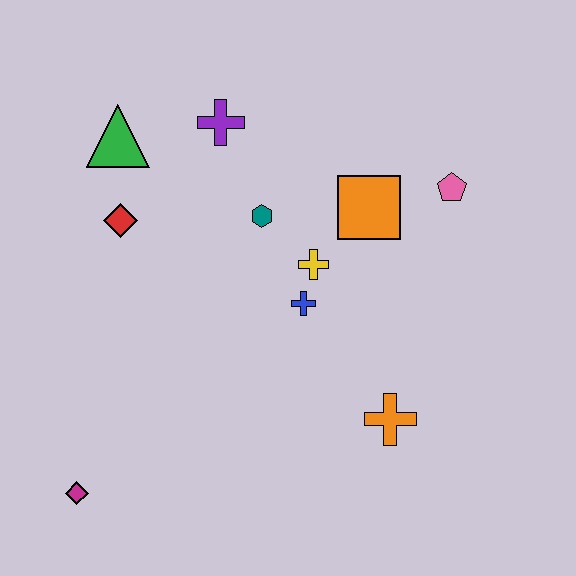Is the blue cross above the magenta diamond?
Yes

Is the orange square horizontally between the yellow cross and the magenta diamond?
No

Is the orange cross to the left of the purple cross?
No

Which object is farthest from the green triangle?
The orange cross is farthest from the green triangle.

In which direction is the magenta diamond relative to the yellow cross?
The magenta diamond is to the left of the yellow cross.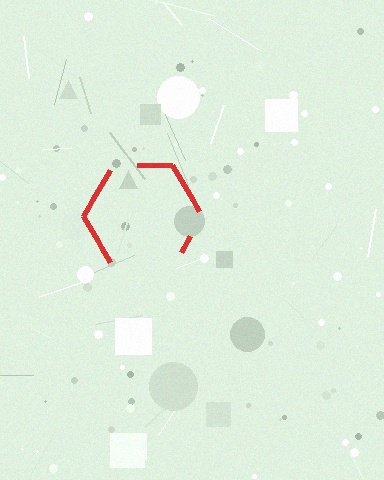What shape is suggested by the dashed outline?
The dashed outline suggests a hexagon.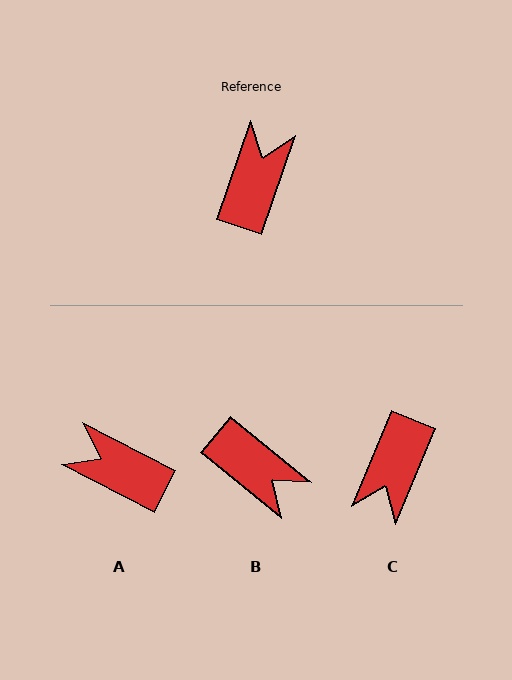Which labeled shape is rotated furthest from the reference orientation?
C, about 176 degrees away.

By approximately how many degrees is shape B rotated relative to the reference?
Approximately 110 degrees clockwise.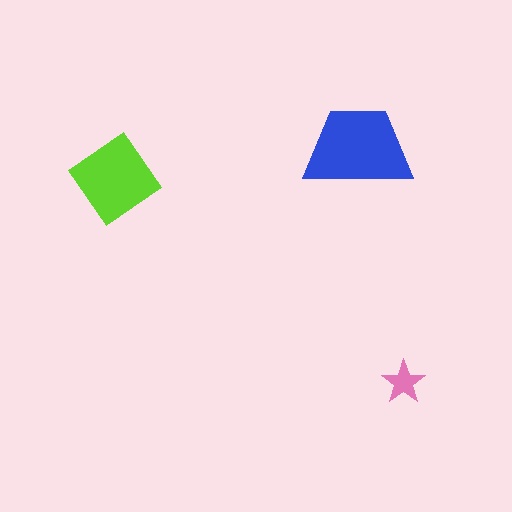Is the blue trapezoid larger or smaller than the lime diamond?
Larger.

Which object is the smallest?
The pink star.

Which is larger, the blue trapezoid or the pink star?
The blue trapezoid.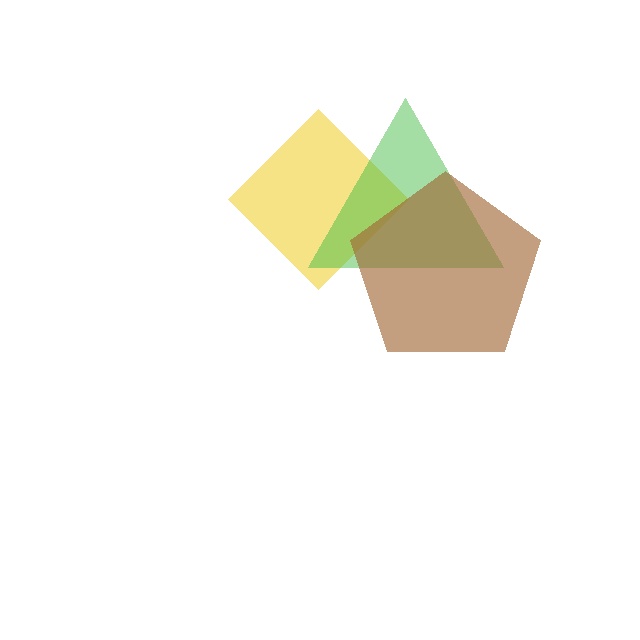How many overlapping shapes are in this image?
There are 3 overlapping shapes in the image.